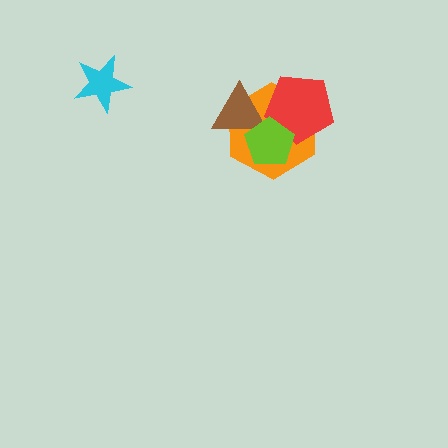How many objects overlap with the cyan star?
0 objects overlap with the cyan star.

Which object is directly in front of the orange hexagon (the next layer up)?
The brown triangle is directly in front of the orange hexagon.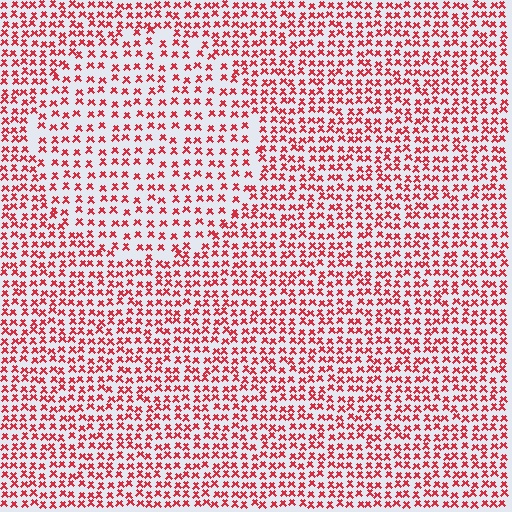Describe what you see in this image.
The image contains small red elements arranged at two different densities. A circle-shaped region is visible where the elements are less densely packed than the surrounding area.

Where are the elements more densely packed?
The elements are more densely packed outside the circle boundary.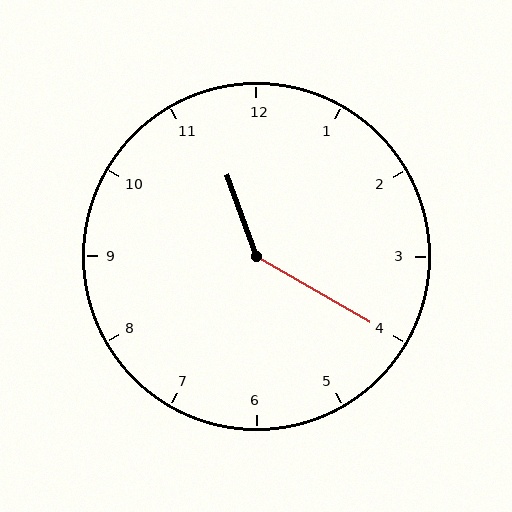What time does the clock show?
11:20.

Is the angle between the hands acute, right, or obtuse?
It is obtuse.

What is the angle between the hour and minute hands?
Approximately 140 degrees.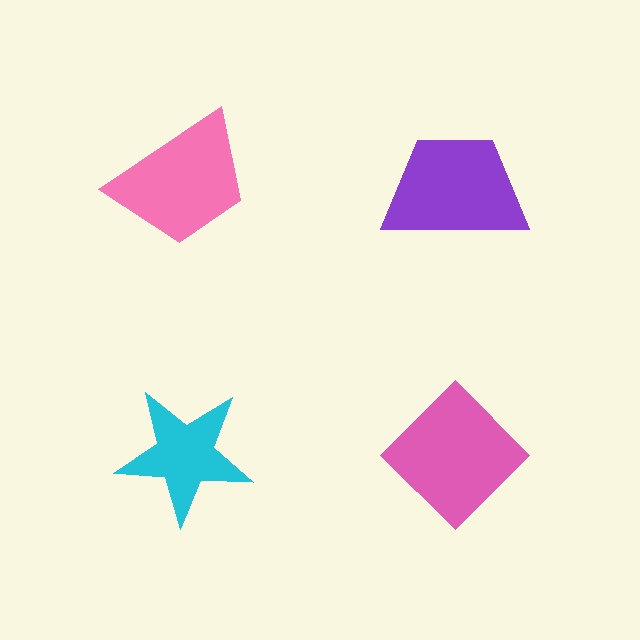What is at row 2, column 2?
A pink diamond.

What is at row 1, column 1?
A pink trapezoid.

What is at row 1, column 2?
A purple trapezoid.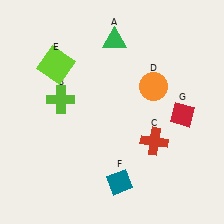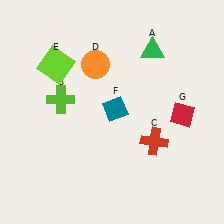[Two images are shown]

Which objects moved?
The objects that moved are: the green triangle (A), the orange circle (D), the teal diamond (F).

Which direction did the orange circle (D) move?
The orange circle (D) moved left.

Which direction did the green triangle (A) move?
The green triangle (A) moved right.